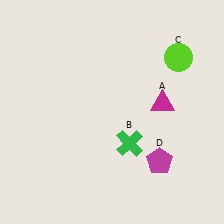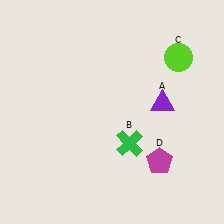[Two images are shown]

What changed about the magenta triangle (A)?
In Image 1, A is magenta. In Image 2, it changed to purple.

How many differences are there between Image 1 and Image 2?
There is 1 difference between the two images.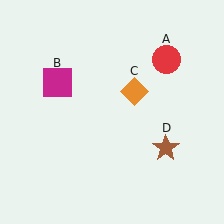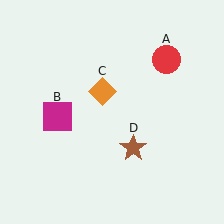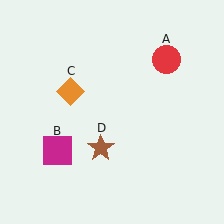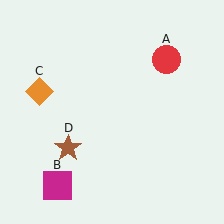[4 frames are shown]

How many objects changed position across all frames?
3 objects changed position: magenta square (object B), orange diamond (object C), brown star (object D).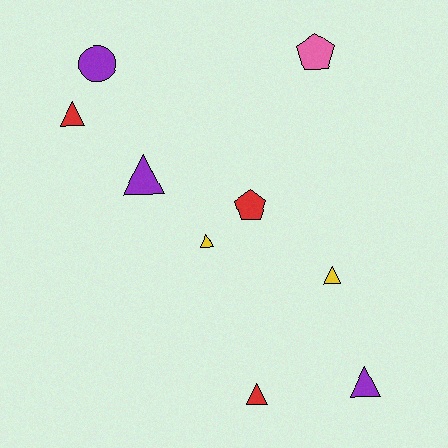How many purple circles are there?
There is 1 purple circle.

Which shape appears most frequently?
Triangle, with 6 objects.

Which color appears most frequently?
Red, with 3 objects.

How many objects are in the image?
There are 9 objects.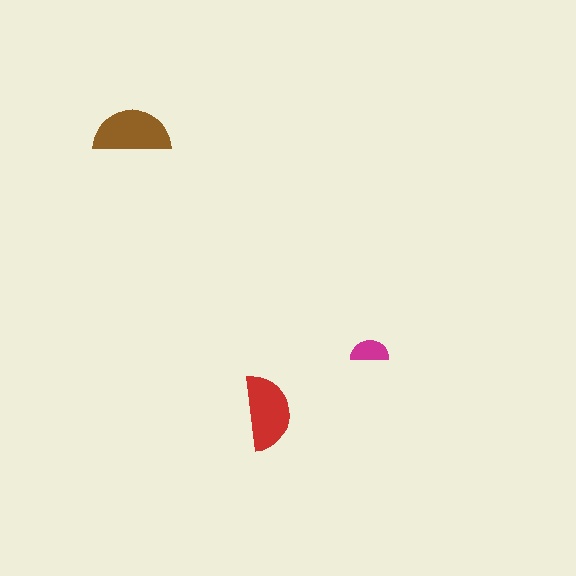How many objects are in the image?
There are 3 objects in the image.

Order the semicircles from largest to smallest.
the brown one, the red one, the magenta one.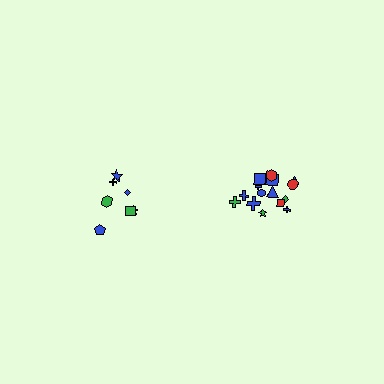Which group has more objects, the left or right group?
The right group.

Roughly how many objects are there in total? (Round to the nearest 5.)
Roughly 20 objects in total.